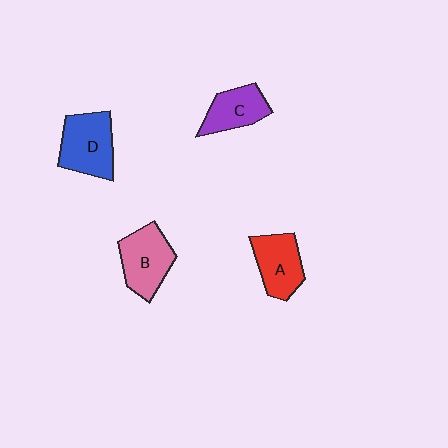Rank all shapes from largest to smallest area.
From largest to smallest: D (blue), B (pink), A (red), C (purple).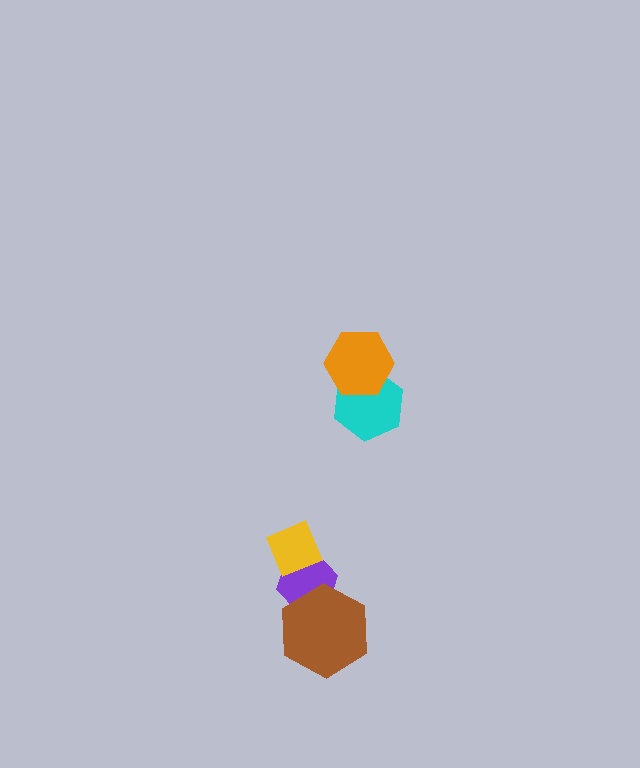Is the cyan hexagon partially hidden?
Yes, it is partially covered by another shape.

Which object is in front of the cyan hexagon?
The orange hexagon is in front of the cyan hexagon.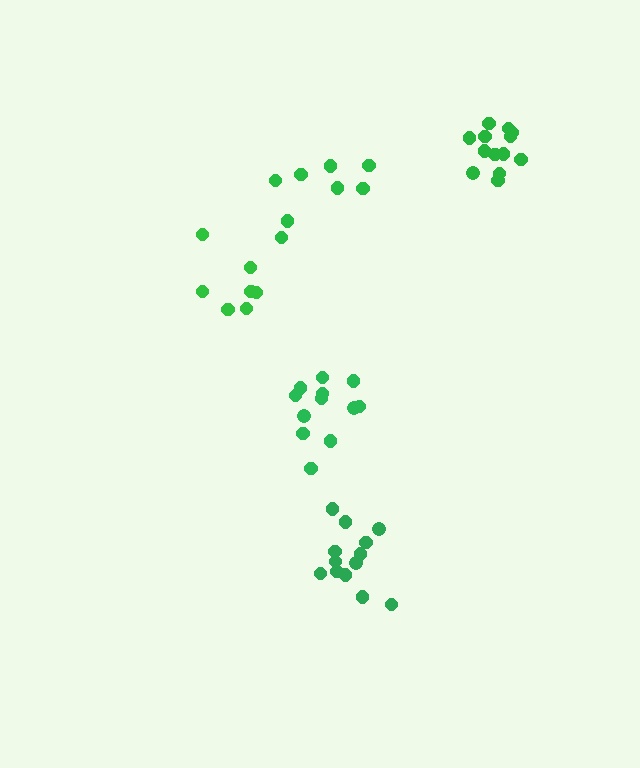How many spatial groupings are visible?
There are 5 spatial groupings.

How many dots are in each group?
Group 1: 7 dots, Group 2: 13 dots, Group 3: 13 dots, Group 4: 12 dots, Group 5: 8 dots (53 total).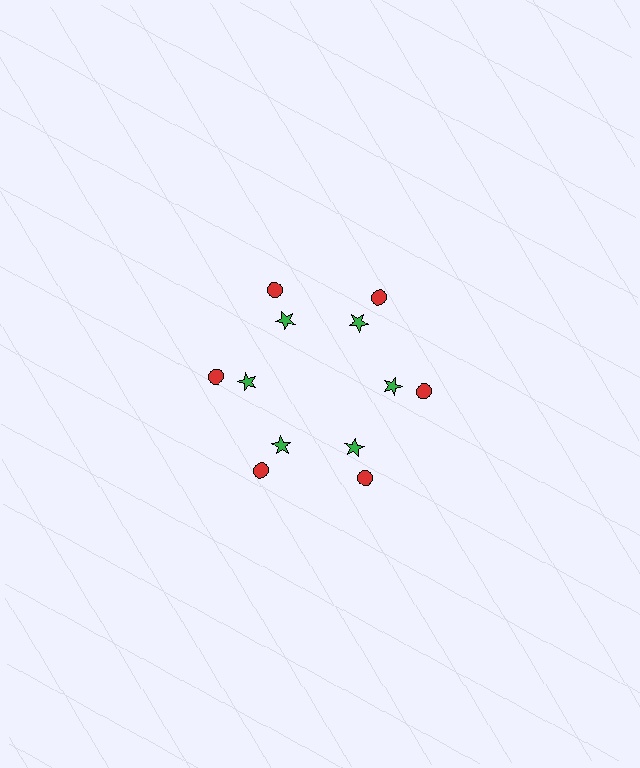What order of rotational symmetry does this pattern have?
This pattern has 6-fold rotational symmetry.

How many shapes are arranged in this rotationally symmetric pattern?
There are 12 shapes, arranged in 6 groups of 2.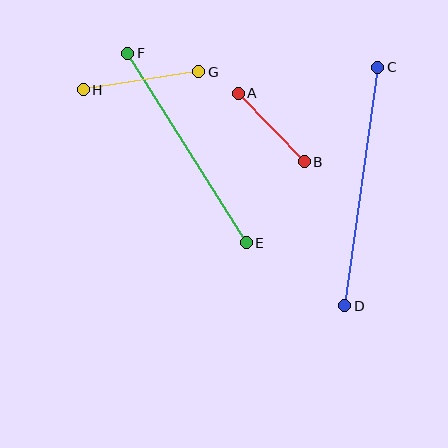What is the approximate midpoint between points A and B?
The midpoint is at approximately (271, 127) pixels.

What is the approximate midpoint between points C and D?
The midpoint is at approximately (361, 186) pixels.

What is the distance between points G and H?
The distance is approximately 117 pixels.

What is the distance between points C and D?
The distance is approximately 241 pixels.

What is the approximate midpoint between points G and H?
The midpoint is at approximately (141, 81) pixels.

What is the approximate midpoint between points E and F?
The midpoint is at approximately (187, 148) pixels.